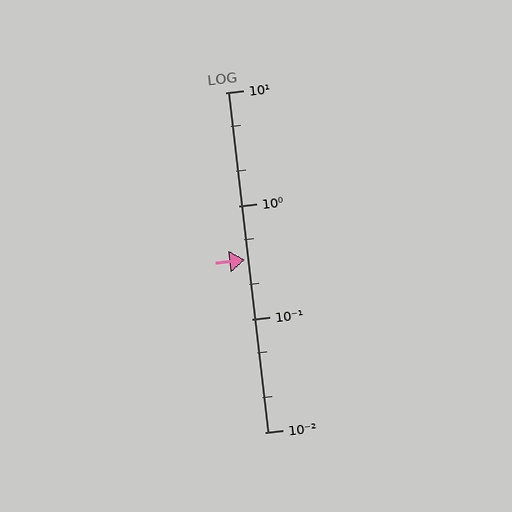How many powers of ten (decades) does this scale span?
The scale spans 3 decades, from 0.01 to 10.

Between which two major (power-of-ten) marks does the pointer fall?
The pointer is between 0.1 and 1.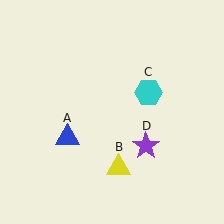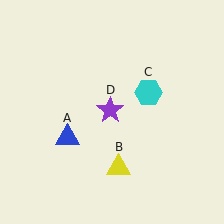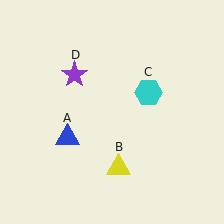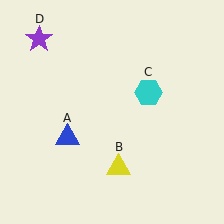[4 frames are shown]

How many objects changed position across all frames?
1 object changed position: purple star (object D).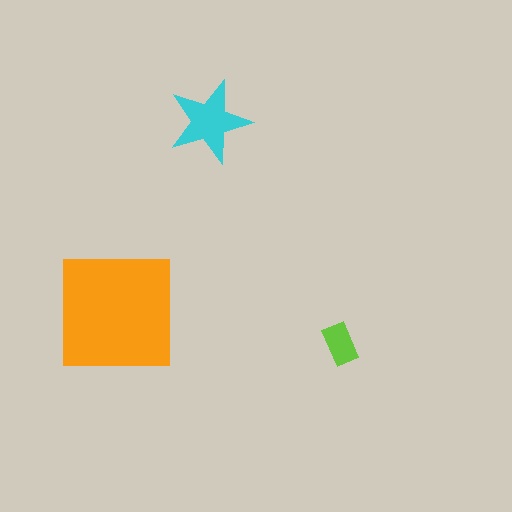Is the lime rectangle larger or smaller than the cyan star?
Smaller.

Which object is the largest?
The orange square.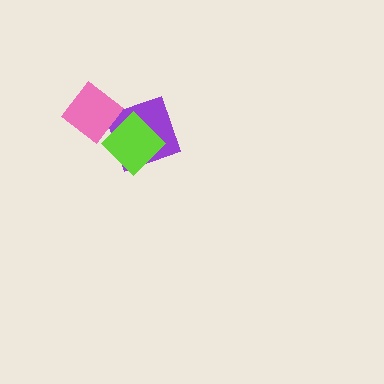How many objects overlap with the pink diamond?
2 objects overlap with the pink diamond.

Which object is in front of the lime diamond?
The pink diamond is in front of the lime diamond.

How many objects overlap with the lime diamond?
2 objects overlap with the lime diamond.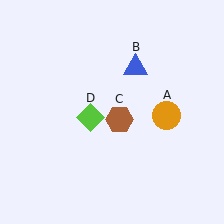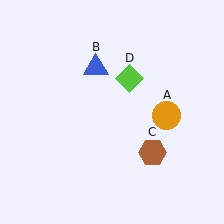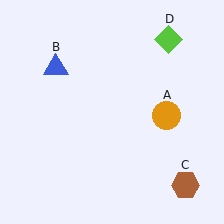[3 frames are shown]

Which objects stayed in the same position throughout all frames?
Orange circle (object A) remained stationary.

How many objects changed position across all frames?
3 objects changed position: blue triangle (object B), brown hexagon (object C), lime diamond (object D).